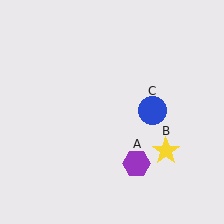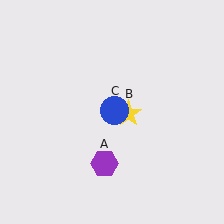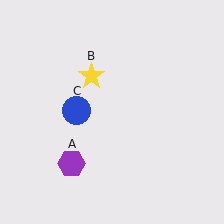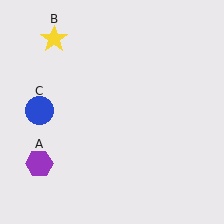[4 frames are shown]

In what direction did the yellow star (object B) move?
The yellow star (object B) moved up and to the left.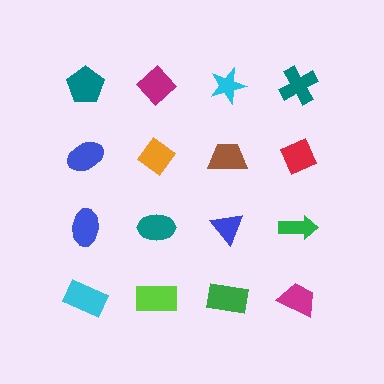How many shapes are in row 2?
4 shapes.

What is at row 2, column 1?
A blue ellipse.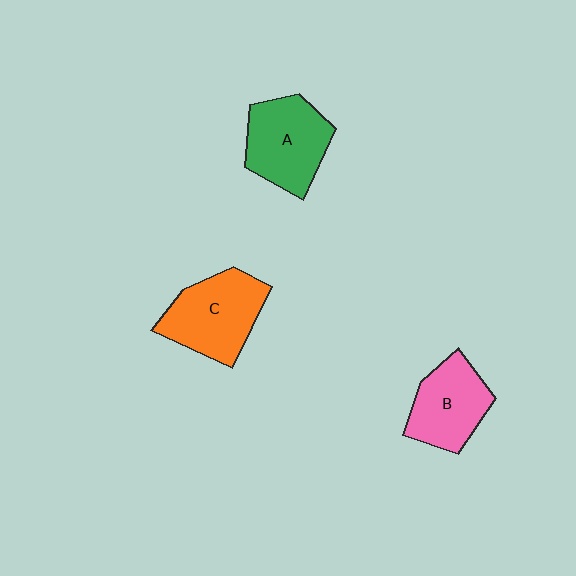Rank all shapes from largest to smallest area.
From largest to smallest: C (orange), A (green), B (pink).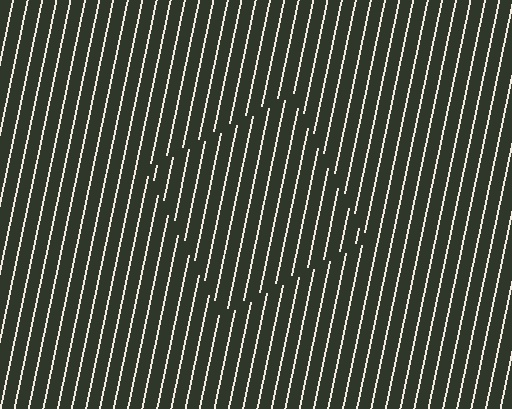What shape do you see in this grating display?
An illusory square. The interior of the shape contains the same grating, shifted by half a period — the contour is defined by the phase discontinuity where line-ends from the inner and outer gratings abut.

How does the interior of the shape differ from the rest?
The interior of the shape contains the same grating, shifted by half a period — the contour is defined by the phase discontinuity where line-ends from the inner and outer gratings abut.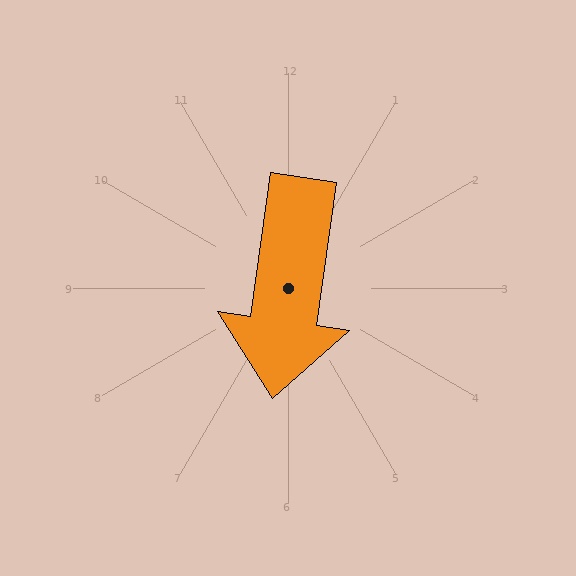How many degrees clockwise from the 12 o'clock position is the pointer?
Approximately 188 degrees.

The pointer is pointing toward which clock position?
Roughly 6 o'clock.